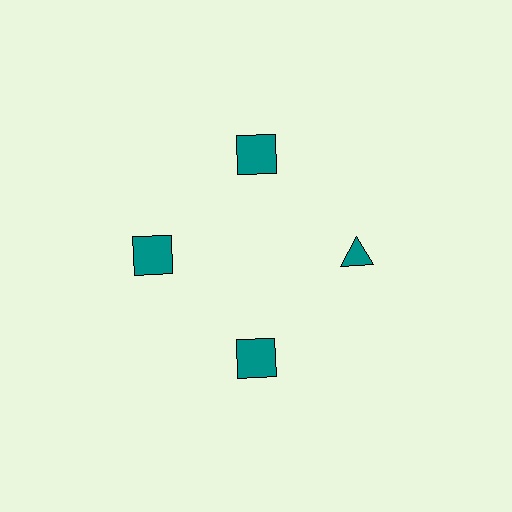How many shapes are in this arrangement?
There are 4 shapes arranged in a ring pattern.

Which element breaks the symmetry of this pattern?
The teal triangle at roughly the 3 o'clock position breaks the symmetry. All other shapes are teal squares.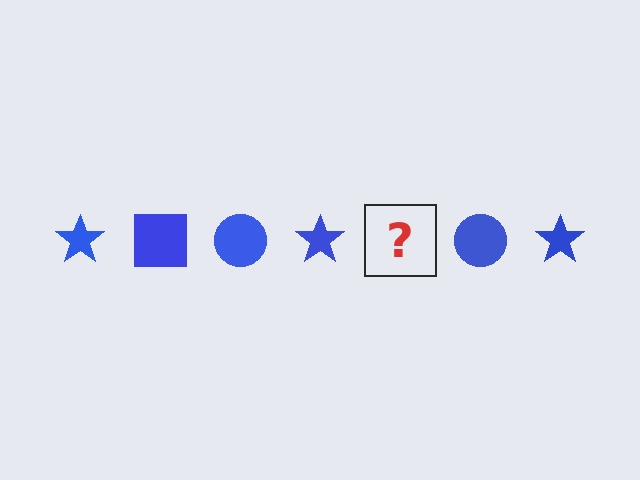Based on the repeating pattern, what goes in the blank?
The blank should be a blue square.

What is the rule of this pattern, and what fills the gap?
The rule is that the pattern cycles through star, square, circle shapes in blue. The gap should be filled with a blue square.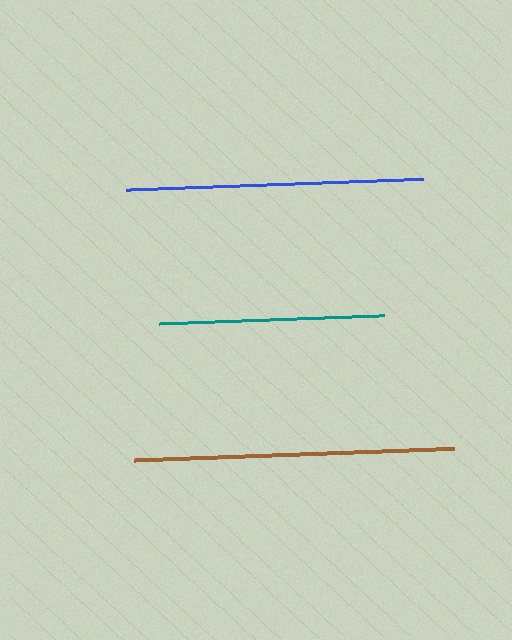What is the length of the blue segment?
The blue segment is approximately 297 pixels long.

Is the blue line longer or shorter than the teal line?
The blue line is longer than the teal line.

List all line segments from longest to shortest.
From longest to shortest: brown, blue, teal.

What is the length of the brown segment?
The brown segment is approximately 320 pixels long.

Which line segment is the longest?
The brown line is the longest at approximately 320 pixels.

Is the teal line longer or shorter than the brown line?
The brown line is longer than the teal line.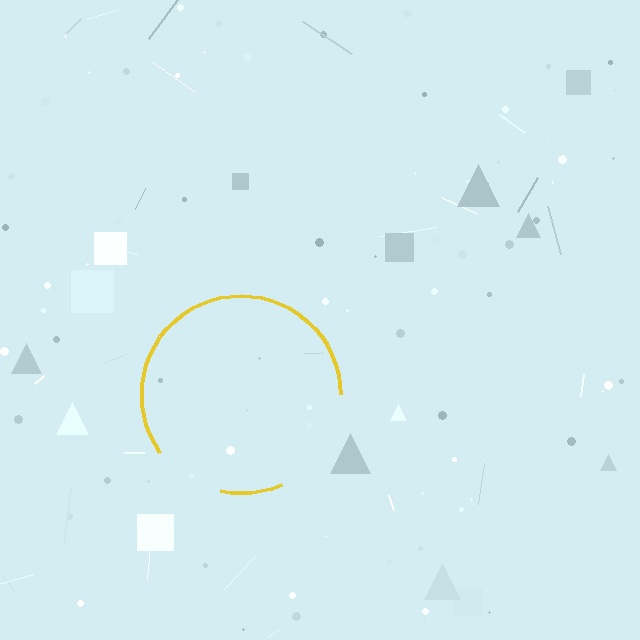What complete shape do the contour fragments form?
The contour fragments form a circle.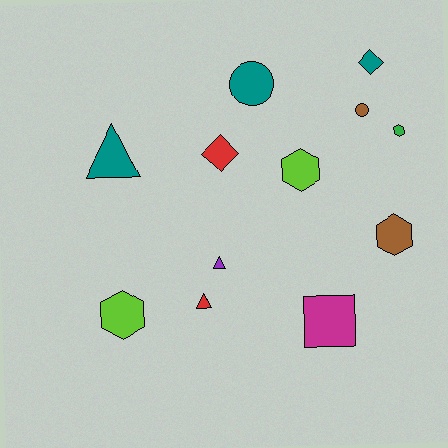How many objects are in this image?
There are 12 objects.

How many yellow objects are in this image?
There are no yellow objects.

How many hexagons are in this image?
There are 4 hexagons.